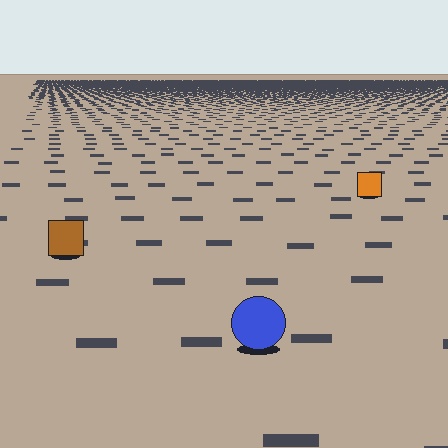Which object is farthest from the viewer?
The orange square is farthest from the viewer. It appears smaller and the ground texture around it is denser.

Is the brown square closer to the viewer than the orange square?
Yes. The brown square is closer — you can tell from the texture gradient: the ground texture is coarser near it.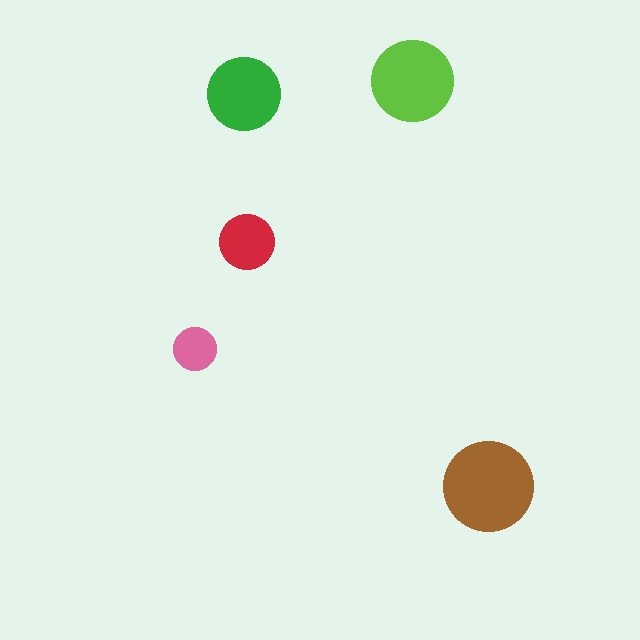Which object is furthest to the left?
The pink circle is leftmost.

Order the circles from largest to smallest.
the brown one, the lime one, the green one, the red one, the pink one.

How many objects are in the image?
There are 5 objects in the image.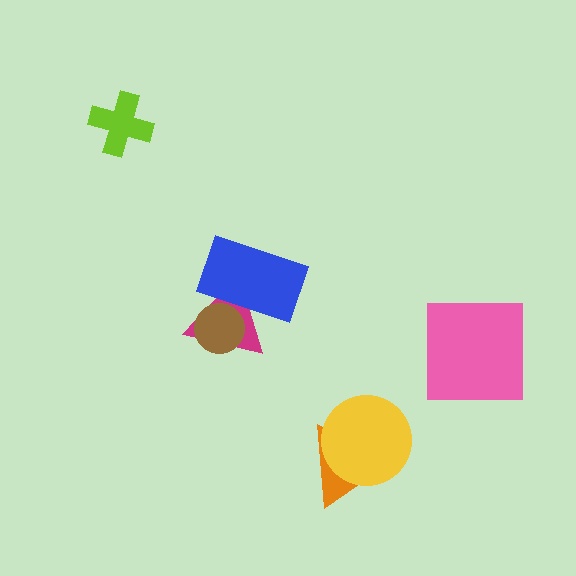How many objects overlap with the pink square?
0 objects overlap with the pink square.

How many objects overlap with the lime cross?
0 objects overlap with the lime cross.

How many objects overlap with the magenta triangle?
2 objects overlap with the magenta triangle.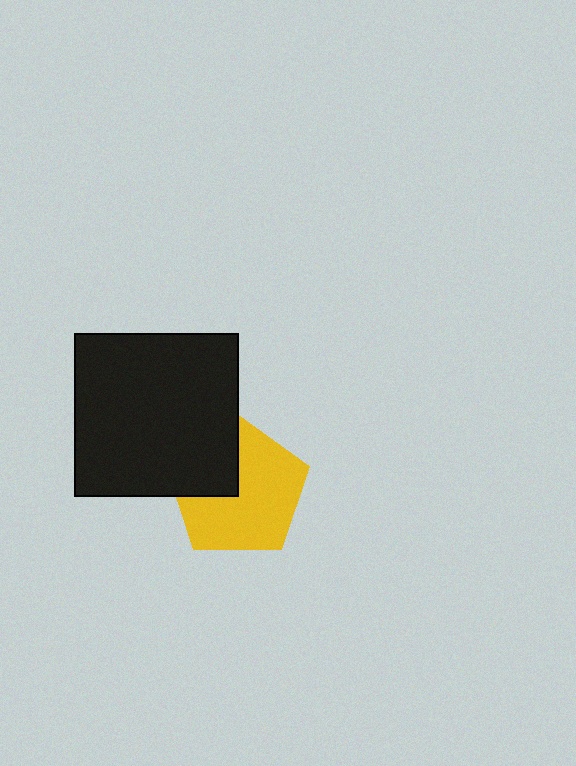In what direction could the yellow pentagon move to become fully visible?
The yellow pentagon could move toward the lower-right. That would shift it out from behind the black square entirely.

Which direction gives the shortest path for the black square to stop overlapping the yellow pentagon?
Moving toward the upper-left gives the shortest separation.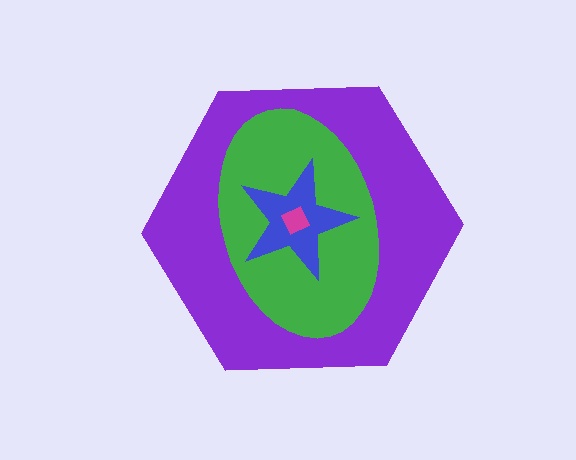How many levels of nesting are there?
4.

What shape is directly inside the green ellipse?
The blue star.